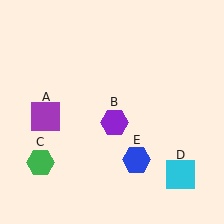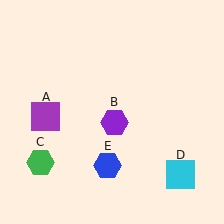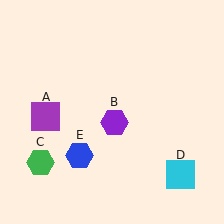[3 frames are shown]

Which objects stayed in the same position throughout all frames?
Purple square (object A) and purple hexagon (object B) and green hexagon (object C) and cyan square (object D) remained stationary.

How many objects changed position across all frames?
1 object changed position: blue hexagon (object E).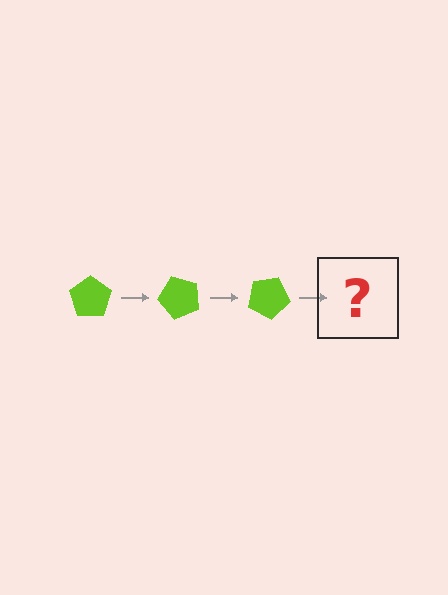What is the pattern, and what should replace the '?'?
The pattern is that the pentagon rotates 50 degrees each step. The '?' should be a lime pentagon rotated 150 degrees.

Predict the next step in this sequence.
The next step is a lime pentagon rotated 150 degrees.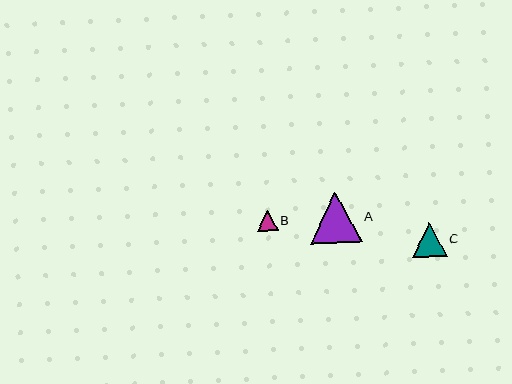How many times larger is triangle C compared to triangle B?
Triangle C is approximately 1.7 times the size of triangle B.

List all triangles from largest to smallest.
From largest to smallest: A, C, B.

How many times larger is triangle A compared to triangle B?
Triangle A is approximately 2.5 times the size of triangle B.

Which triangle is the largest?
Triangle A is the largest with a size of approximately 51 pixels.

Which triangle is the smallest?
Triangle B is the smallest with a size of approximately 21 pixels.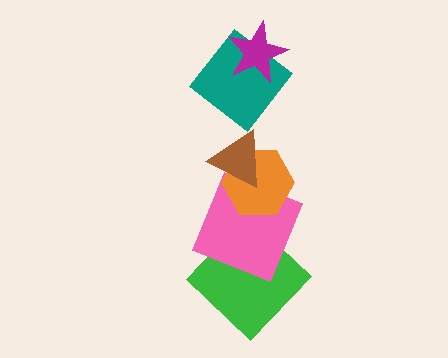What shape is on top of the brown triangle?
The teal diamond is on top of the brown triangle.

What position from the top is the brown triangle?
The brown triangle is 3rd from the top.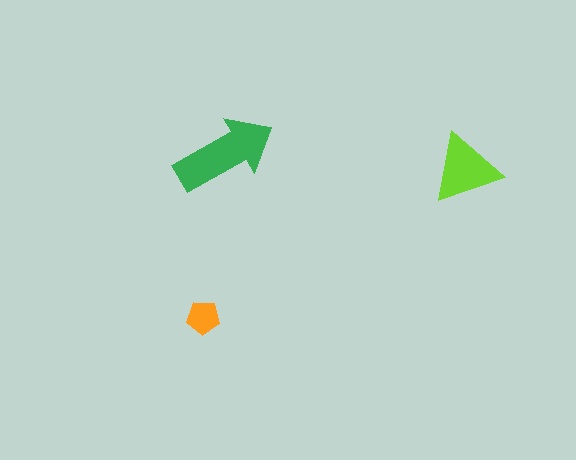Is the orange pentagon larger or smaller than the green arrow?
Smaller.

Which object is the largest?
The green arrow.